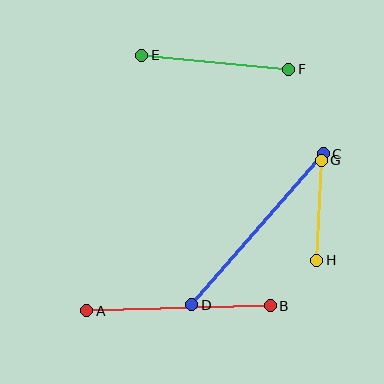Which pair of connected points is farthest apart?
Points C and D are farthest apart.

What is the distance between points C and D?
The distance is approximately 200 pixels.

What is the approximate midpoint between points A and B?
The midpoint is at approximately (178, 308) pixels.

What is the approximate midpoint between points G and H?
The midpoint is at approximately (319, 210) pixels.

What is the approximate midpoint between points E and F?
The midpoint is at approximately (215, 62) pixels.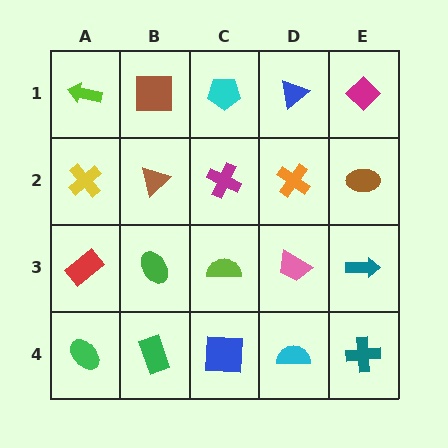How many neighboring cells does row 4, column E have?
2.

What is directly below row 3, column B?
A green rectangle.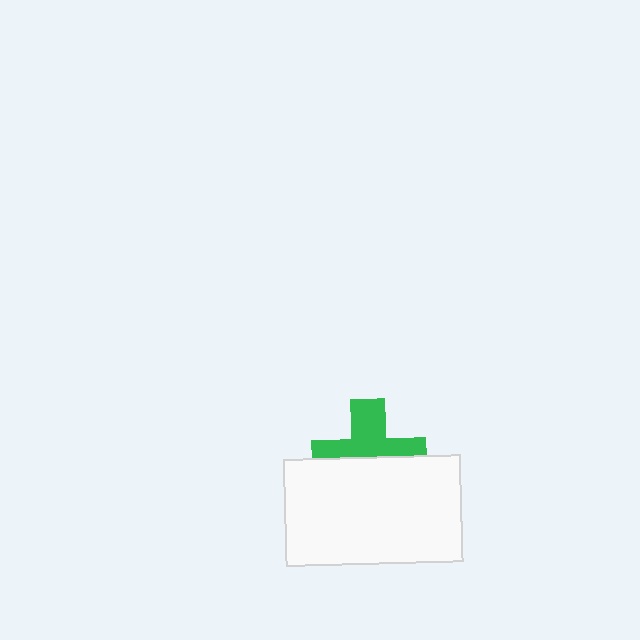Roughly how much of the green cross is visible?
About half of it is visible (roughly 50%).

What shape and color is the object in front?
The object in front is a white rectangle.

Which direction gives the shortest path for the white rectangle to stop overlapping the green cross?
Moving down gives the shortest separation.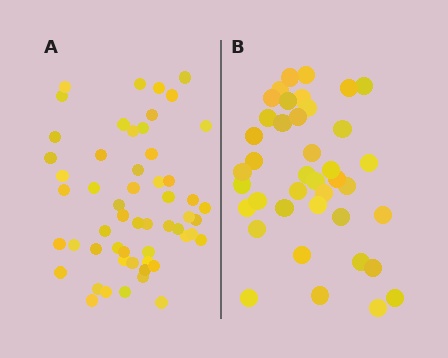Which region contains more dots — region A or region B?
Region A (the left region) has more dots.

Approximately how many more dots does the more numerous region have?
Region A has approximately 15 more dots than region B.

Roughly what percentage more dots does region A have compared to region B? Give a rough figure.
About 40% more.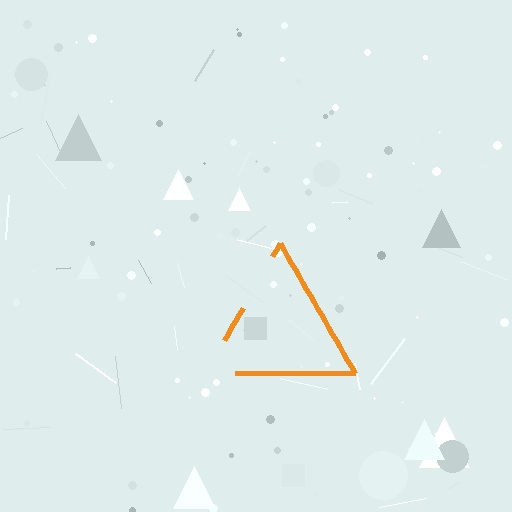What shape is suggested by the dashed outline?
The dashed outline suggests a triangle.